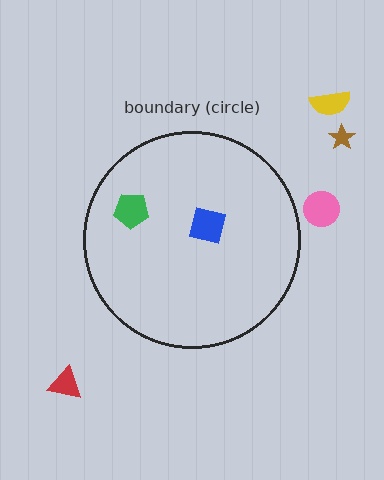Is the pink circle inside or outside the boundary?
Outside.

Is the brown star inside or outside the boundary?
Outside.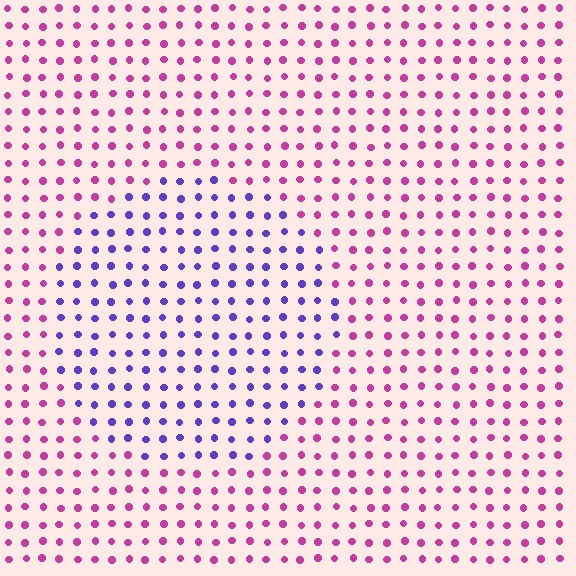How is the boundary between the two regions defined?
The boundary is defined purely by a slight shift in hue (about 61 degrees). Spacing, size, and orientation are identical on both sides.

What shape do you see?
I see a circle.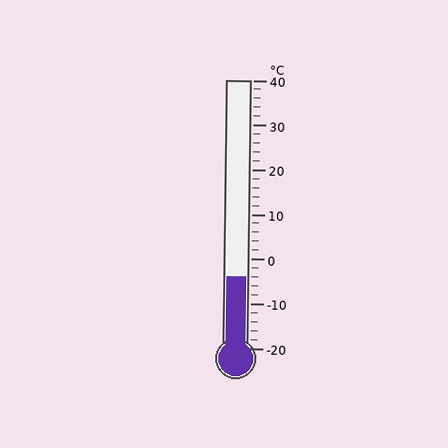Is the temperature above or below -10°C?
The temperature is above -10°C.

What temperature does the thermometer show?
The thermometer shows approximately -4°C.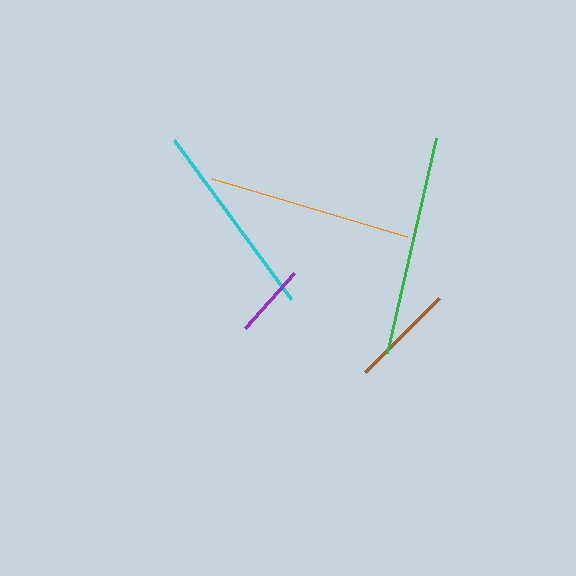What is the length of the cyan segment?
The cyan segment is approximately 198 pixels long.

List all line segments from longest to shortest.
From longest to shortest: green, orange, cyan, brown, purple.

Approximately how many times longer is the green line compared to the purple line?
The green line is approximately 3.0 times the length of the purple line.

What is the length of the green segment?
The green segment is approximately 221 pixels long.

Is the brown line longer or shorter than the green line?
The green line is longer than the brown line.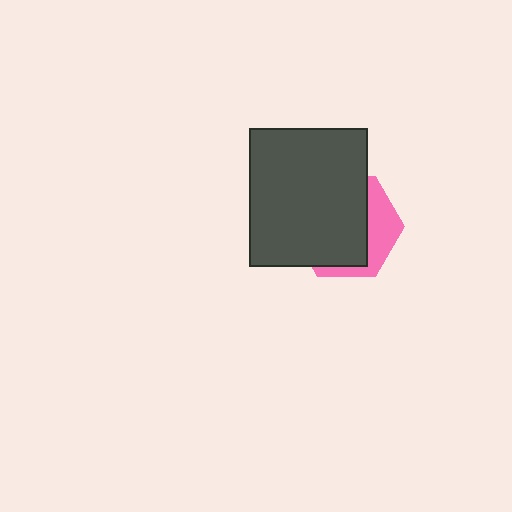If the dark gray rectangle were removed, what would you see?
You would see the complete pink hexagon.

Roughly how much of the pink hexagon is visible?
A small part of it is visible (roughly 32%).